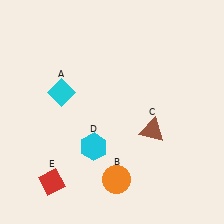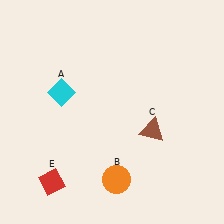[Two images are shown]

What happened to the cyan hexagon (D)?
The cyan hexagon (D) was removed in Image 2. It was in the bottom-left area of Image 1.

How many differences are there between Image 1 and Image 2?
There is 1 difference between the two images.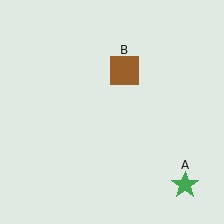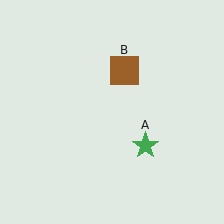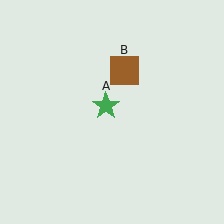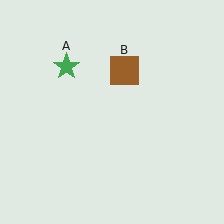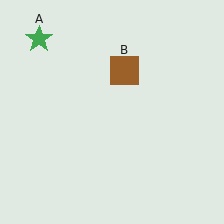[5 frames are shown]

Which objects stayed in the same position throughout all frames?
Brown square (object B) remained stationary.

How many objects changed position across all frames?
1 object changed position: green star (object A).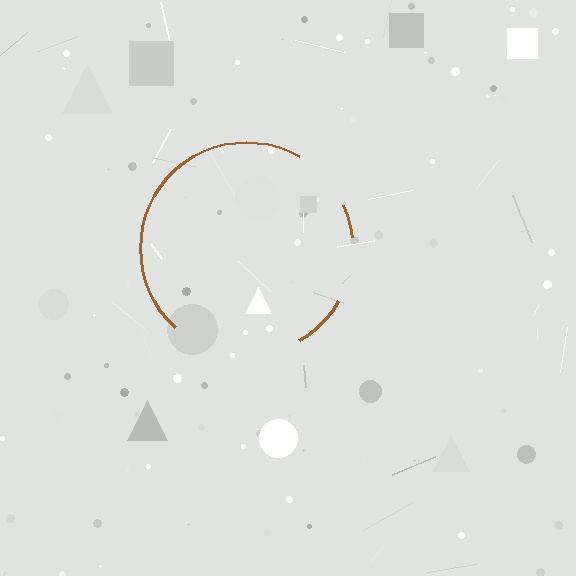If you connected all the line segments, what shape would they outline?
They would outline a circle.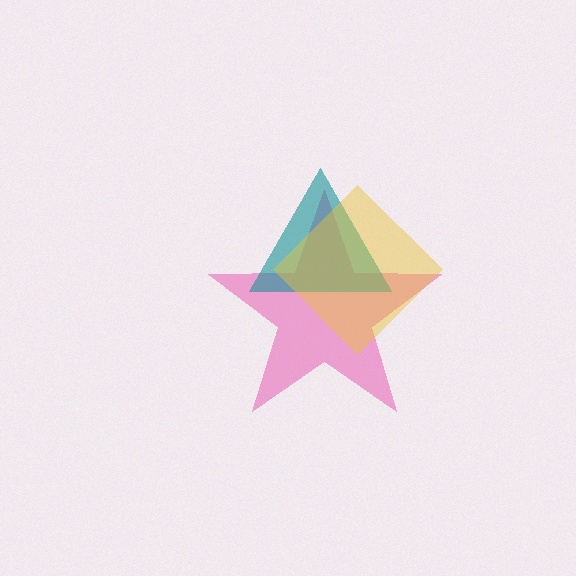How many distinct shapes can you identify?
There are 3 distinct shapes: a pink star, a teal triangle, a yellow diamond.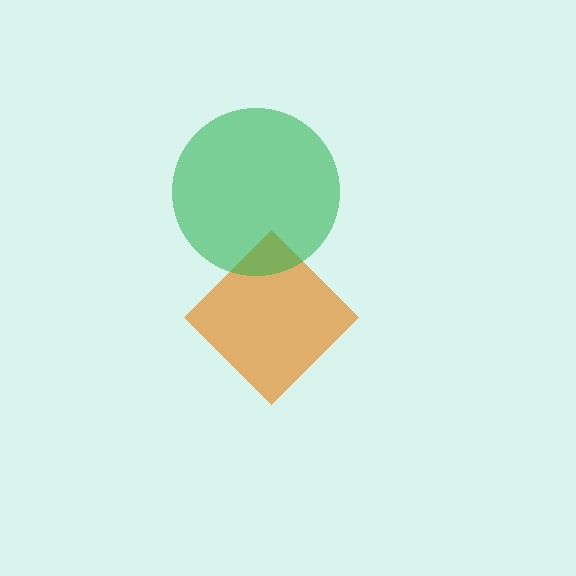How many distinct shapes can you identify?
There are 2 distinct shapes: an orange diamond, a green circle.